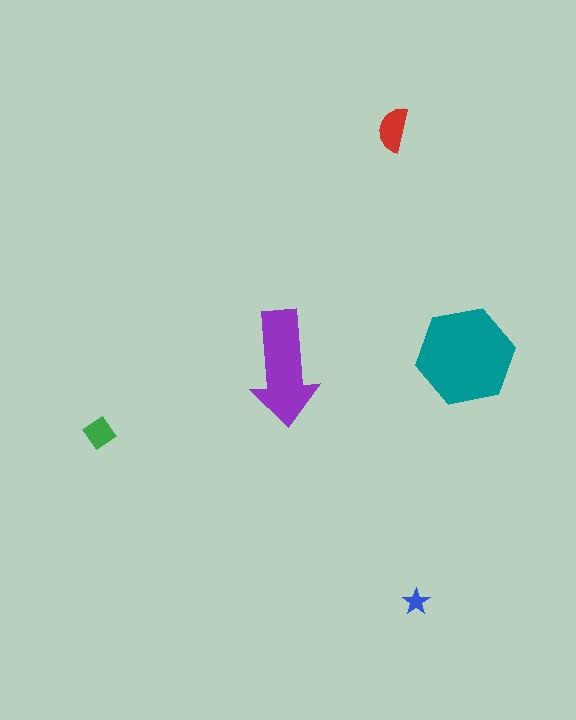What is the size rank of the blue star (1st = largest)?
5th.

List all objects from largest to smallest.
The teal hexagon, the purple arrow, the red semicircle, the green diamond, the blue star.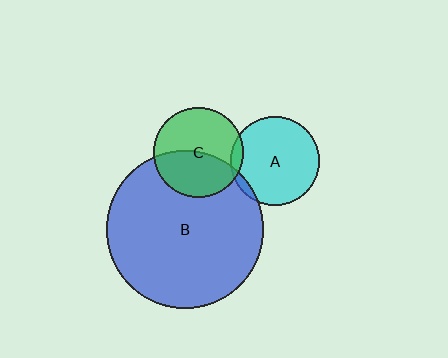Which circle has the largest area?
Circle B (blue).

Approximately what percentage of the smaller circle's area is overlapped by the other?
Approximately 5%.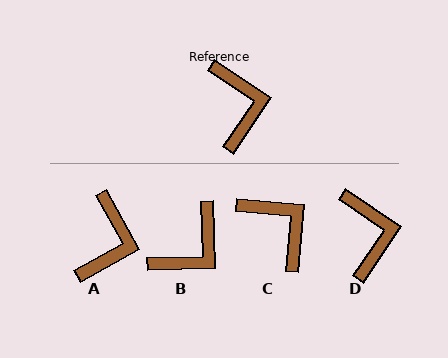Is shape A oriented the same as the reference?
No, it is off by about 27 degrees.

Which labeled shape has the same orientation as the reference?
D.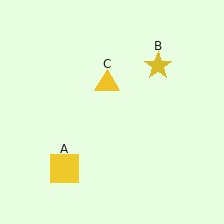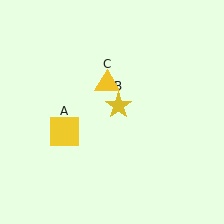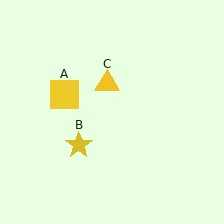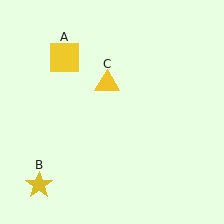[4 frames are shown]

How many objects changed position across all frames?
2 objects changed position: yellow square (object A), yellow star (object B).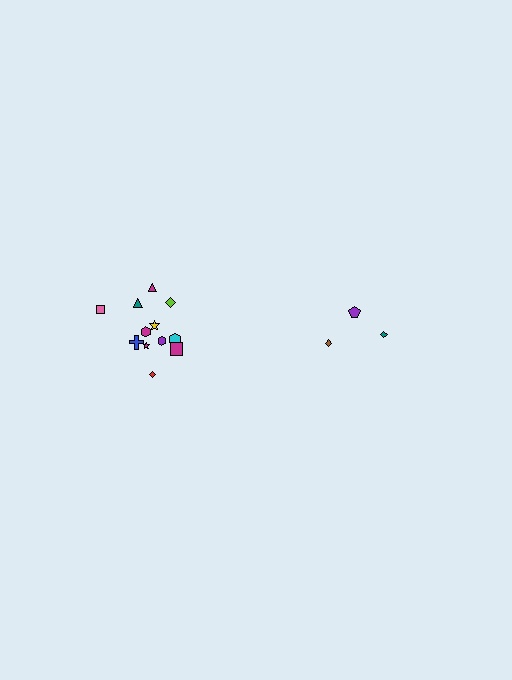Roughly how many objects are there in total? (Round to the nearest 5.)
Roughly 15 objects in total.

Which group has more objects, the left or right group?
The left group.